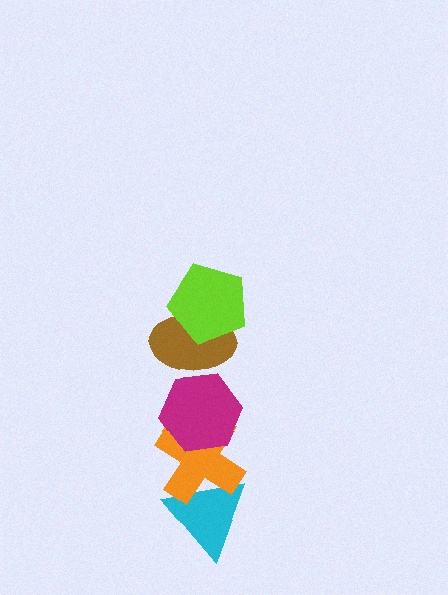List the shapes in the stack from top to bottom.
From top to bottom: the lime pentagon, the brown ellipse, the magenta hexagon, the orange cross, the cyan triangle.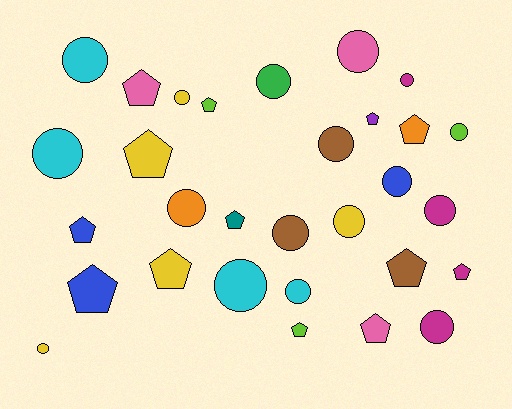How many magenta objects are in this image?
There are 4 magenta objects.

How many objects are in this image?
There are 30 objects.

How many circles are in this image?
There are 17 circles.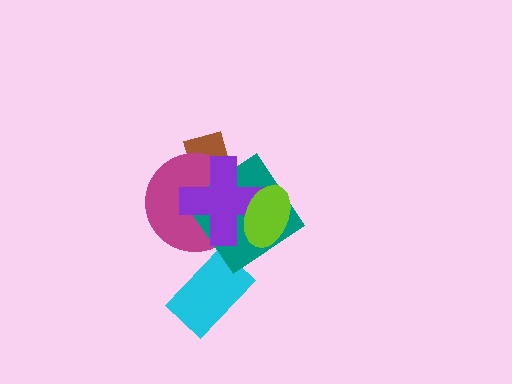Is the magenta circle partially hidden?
Yes, it is partially covered by another shape.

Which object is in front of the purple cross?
The lime ellipse is in front of the purple cross.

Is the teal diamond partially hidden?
Yes, it is partially covered by another shape.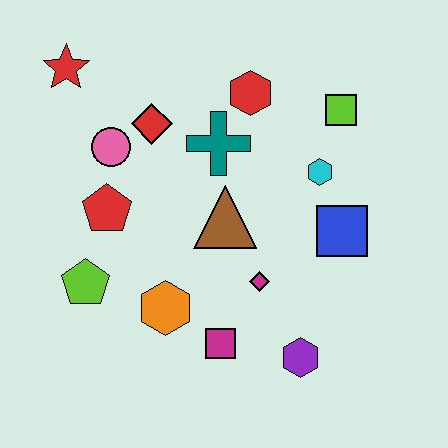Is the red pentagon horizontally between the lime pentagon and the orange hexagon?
Yes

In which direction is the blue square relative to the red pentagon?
The blue square is to the right of the red pentagon.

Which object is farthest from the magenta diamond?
The red star is farthest from the magenta diamond.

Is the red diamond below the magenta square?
No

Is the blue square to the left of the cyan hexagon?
No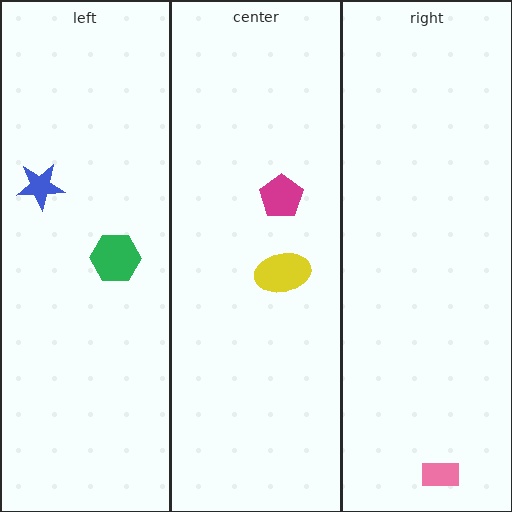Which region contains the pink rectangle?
The right region.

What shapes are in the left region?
The green hexagon, the blue star.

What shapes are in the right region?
The pink rectangle.